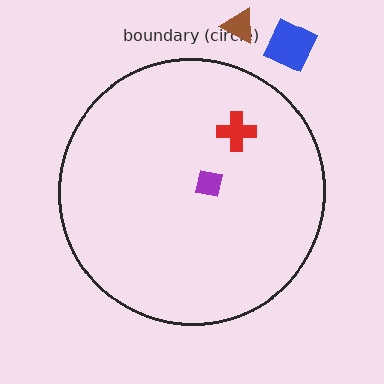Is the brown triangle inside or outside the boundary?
Outside.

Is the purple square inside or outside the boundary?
Inside.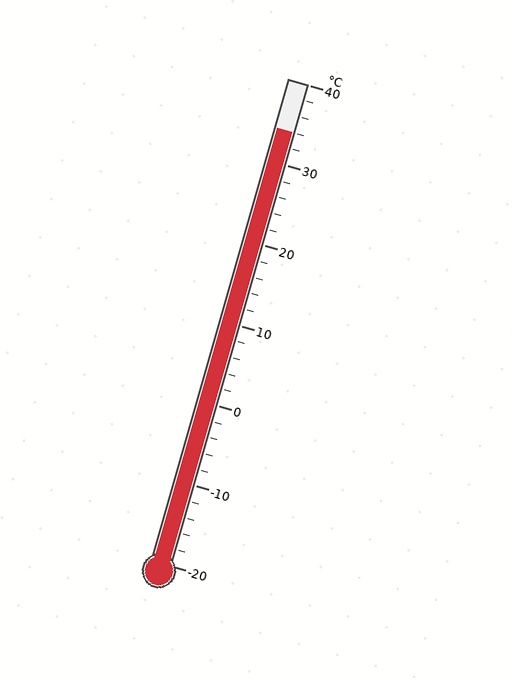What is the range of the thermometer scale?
The thermometer scale ranges from -20°C to 40°C.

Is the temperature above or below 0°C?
The temperature is above 0°C.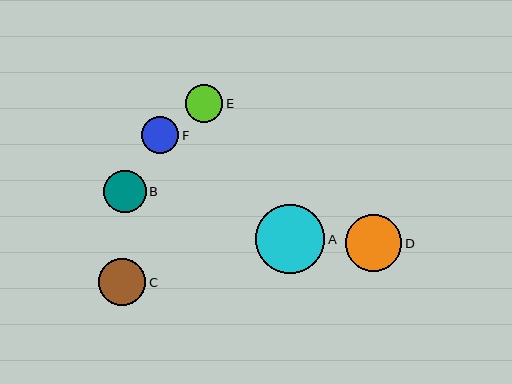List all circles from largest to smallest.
From largest to smallest: A, D, C, B, E, F.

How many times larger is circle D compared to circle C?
Circle D is approximately 1.2 times the size of circle C.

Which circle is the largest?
Circle A is the largest with a size of approximately 69 pixels.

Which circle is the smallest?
Circle F is the smallest with a size of approximately 37 pixels.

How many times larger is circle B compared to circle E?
Circle B is approximately 1.1 times the size of circle E.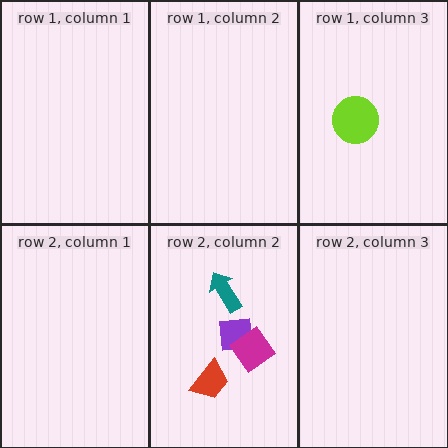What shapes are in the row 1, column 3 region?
The lime circle.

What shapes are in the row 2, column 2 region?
The teal arrow, the purple square, the red trapezoid, the magenta diamond.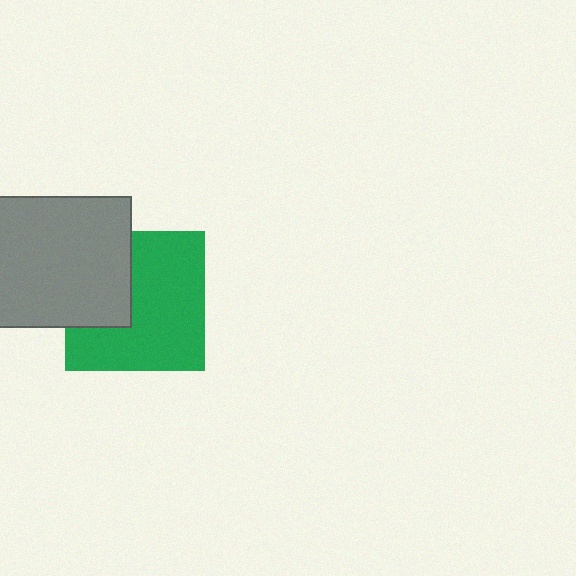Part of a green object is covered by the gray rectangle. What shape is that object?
It is a square.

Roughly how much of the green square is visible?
Most of it is visible (roughly 68%).